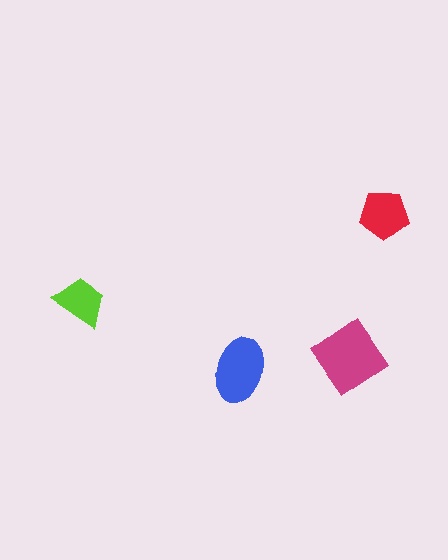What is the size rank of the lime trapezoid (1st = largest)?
4th.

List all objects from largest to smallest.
The magenta diamond, the blue ellipse, the red pentagon, the lime trapezoid.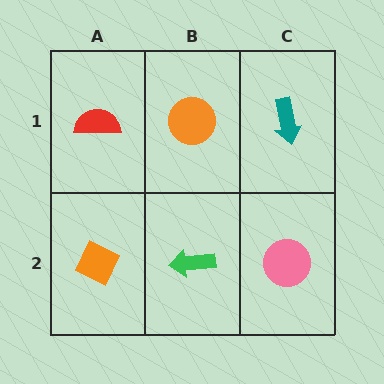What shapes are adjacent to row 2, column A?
A red semicircle (row 1, column A), a green arrow (row 2, column B).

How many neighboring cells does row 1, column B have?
3.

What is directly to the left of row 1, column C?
An orange circle.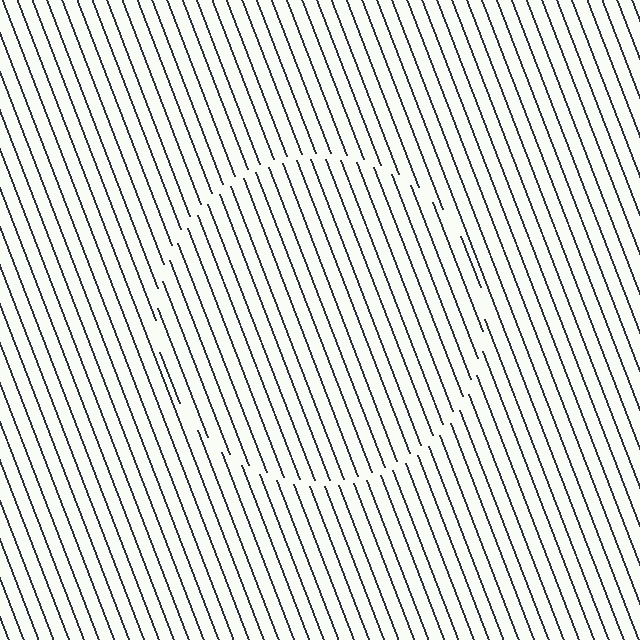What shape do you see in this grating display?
An illusory circle. The interior of the shape contains the same grating, shifted by half a period — the contour is defined by the phase discontinuity where line-ends from the inner and outer gratings abut.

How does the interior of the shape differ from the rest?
The interior of the shape contains the same grating, shifted by half a period — the contour is defined by the phase discontinuity where line-ends from the inner and outer gratings abut.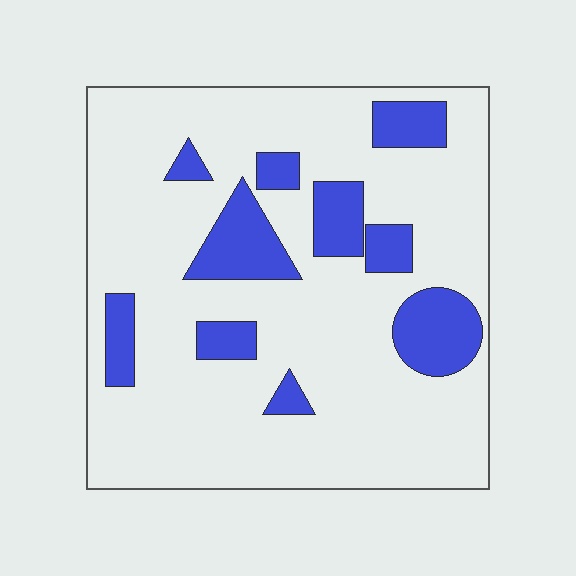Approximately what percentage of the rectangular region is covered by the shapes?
Approximately 20%.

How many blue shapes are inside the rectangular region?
10.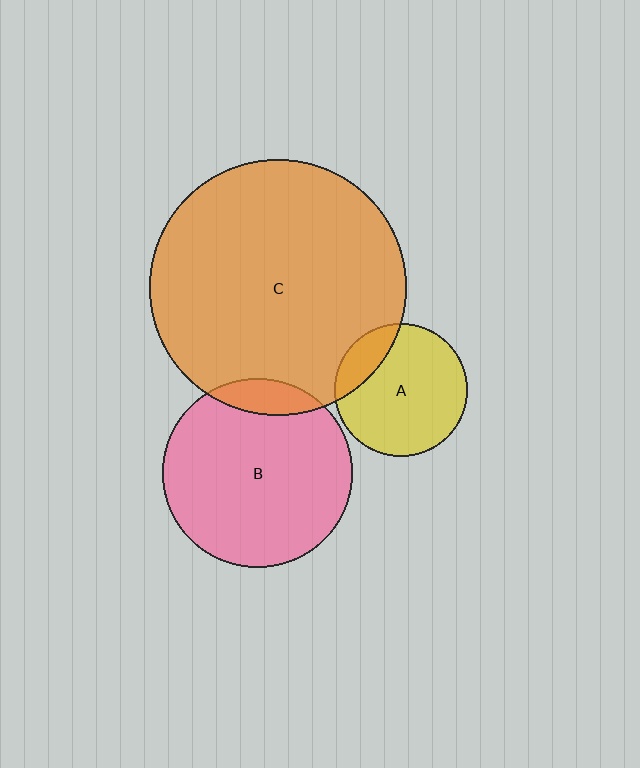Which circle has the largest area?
Circle C (orange).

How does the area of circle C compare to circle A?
Approximately 3.7 times.